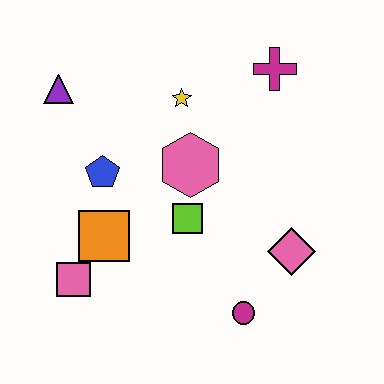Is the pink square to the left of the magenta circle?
Yes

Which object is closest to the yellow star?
The pink hexagon is closest to the yellow star.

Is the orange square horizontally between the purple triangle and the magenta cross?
Yes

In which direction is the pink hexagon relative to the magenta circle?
The pink hexagon is above the magenta circle.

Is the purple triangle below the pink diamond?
No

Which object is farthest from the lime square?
The purple triangle is farthest from the lime square.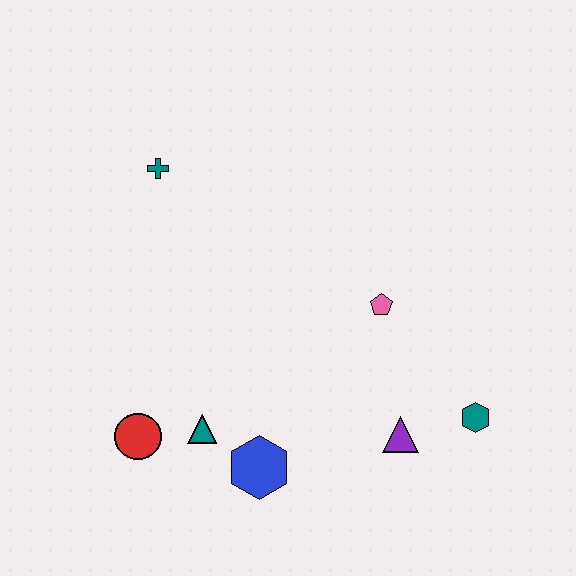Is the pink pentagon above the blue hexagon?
Yes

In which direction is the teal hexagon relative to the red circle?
The teal hexagon is to the right of the red circle.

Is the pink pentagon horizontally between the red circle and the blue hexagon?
No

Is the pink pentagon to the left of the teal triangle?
No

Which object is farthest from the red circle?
The teal hexagon is farthest from the red circle.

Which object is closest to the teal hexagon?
The purple triangle is closest to the teal hexagon.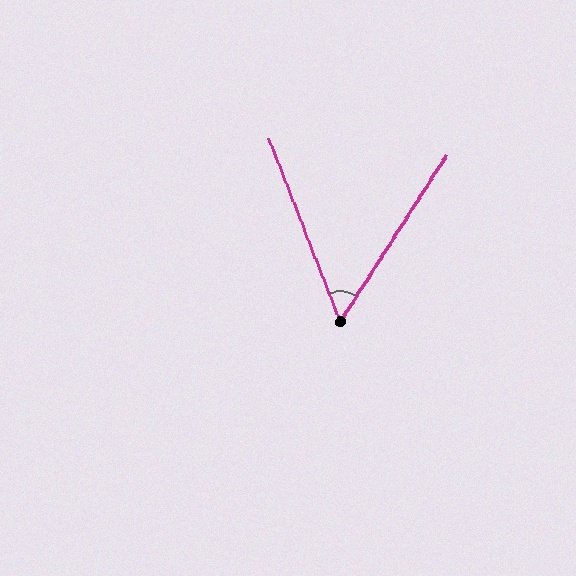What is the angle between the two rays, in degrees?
Approximately 54 degrees.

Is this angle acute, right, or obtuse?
It is acute.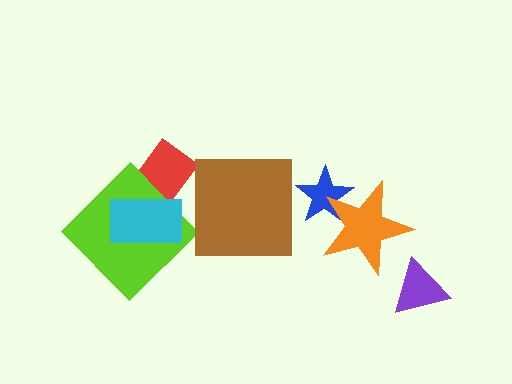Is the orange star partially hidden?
No, no other shape covers it.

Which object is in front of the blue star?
The orange star is in front of the blue star.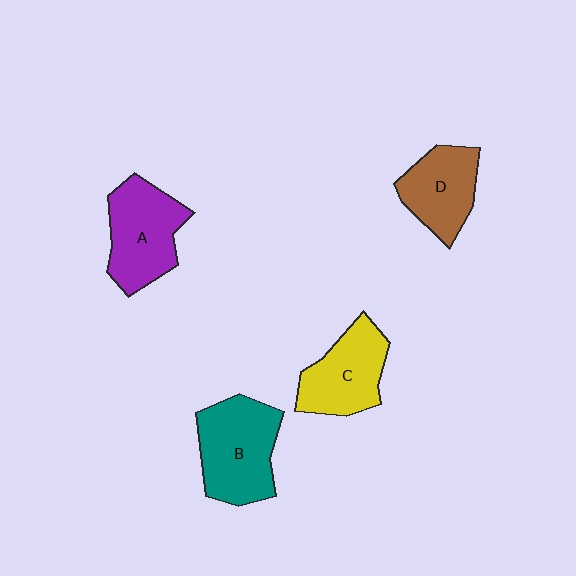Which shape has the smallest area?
Shape D (brown).